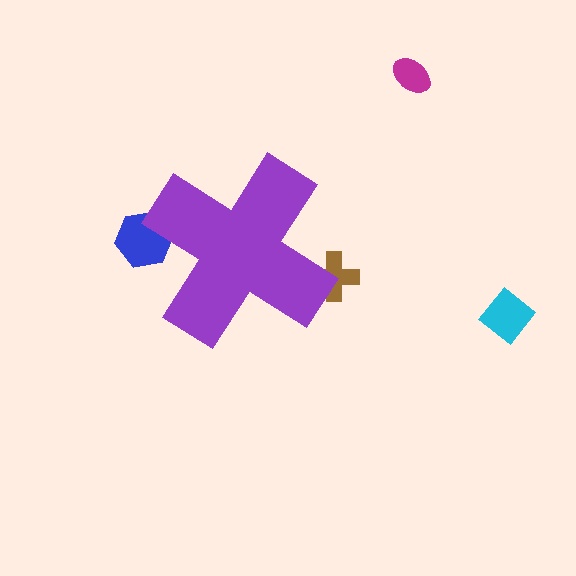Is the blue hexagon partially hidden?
Yes, the blue hexagon is partially hidden behind the purple cross.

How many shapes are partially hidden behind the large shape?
2 shapes are partially hidden.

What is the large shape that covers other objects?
A purple cross.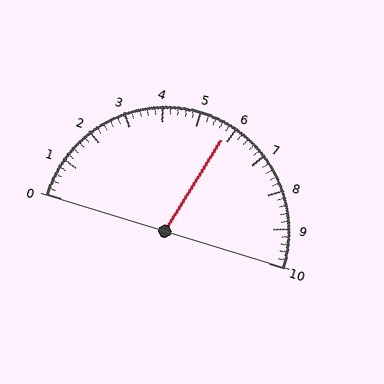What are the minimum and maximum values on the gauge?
The gauge ranges from 0 to 10.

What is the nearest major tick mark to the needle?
The nearest major tick mark is 6.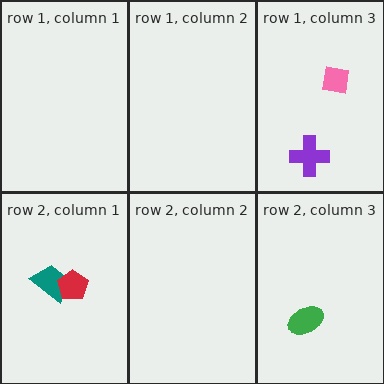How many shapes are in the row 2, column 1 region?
2.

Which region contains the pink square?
The row 1, column 3 region.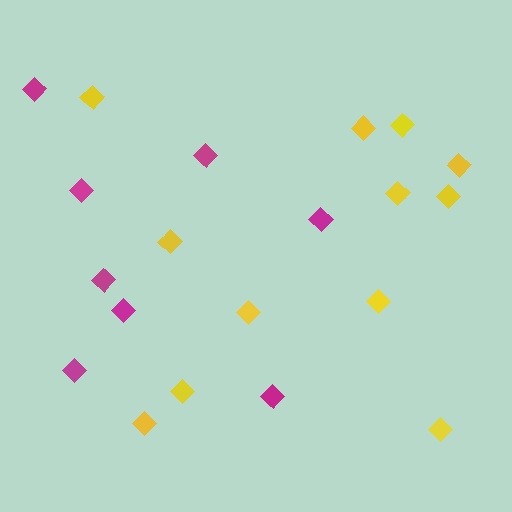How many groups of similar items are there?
There are 2 groups: one group of yellow diamonds (12) and one group of magenta diamonds (8).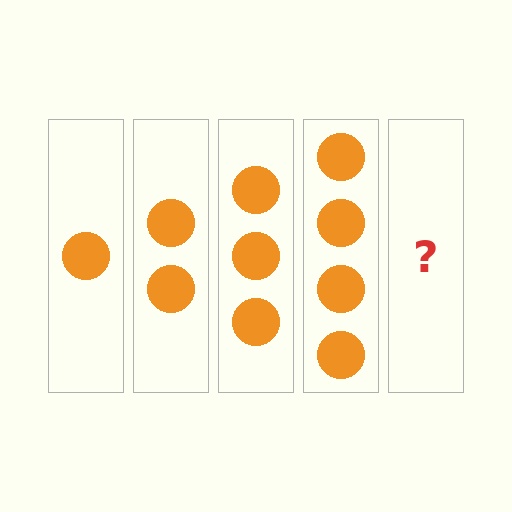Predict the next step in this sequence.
The next step is 5 circles.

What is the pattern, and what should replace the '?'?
The pattern is that each step adds one more circle. The '?' should be 5 circles.